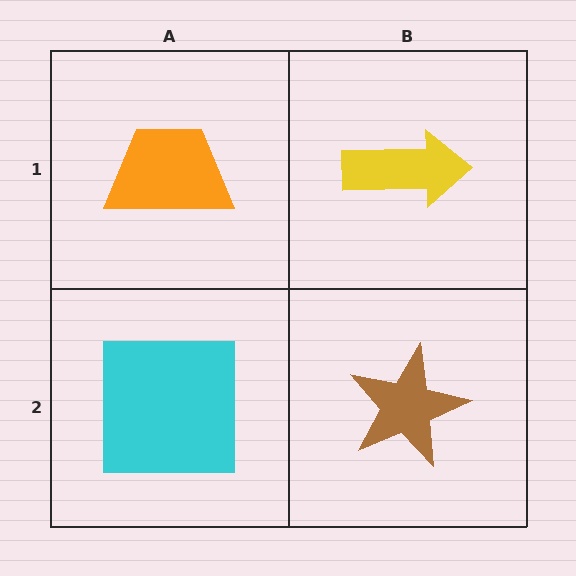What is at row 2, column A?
A cyan square.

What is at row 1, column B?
A yellow arrow.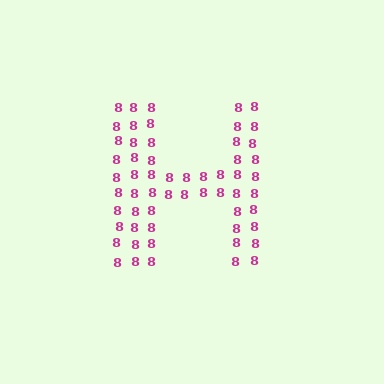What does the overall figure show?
The overall figure shows the letter H.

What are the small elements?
The small elements are digit 8's.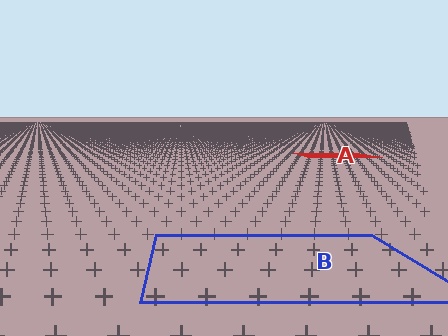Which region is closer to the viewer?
Region B is closer. The texture elements there are larger and more spread out.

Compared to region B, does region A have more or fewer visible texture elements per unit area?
Region A has more texture elements per unit area — they are packed more densely because it is farther away.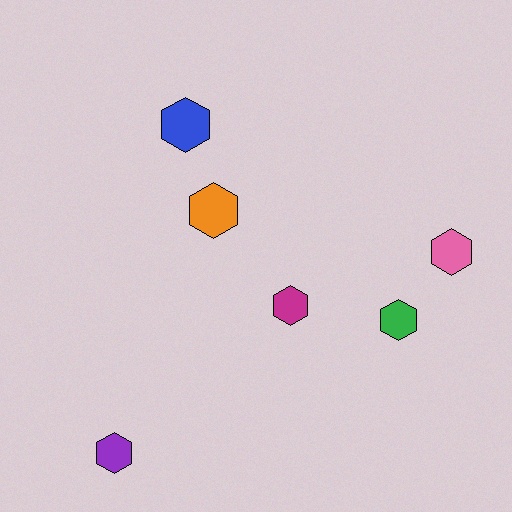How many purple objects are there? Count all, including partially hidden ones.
There is 1 purple object.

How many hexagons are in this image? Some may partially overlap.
There are 6 hexagons.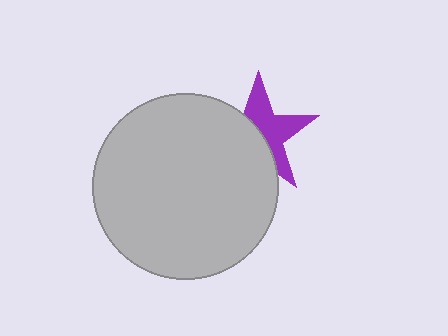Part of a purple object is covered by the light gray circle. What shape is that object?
It is a star.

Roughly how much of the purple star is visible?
About half of it is visible (roughly 49%).